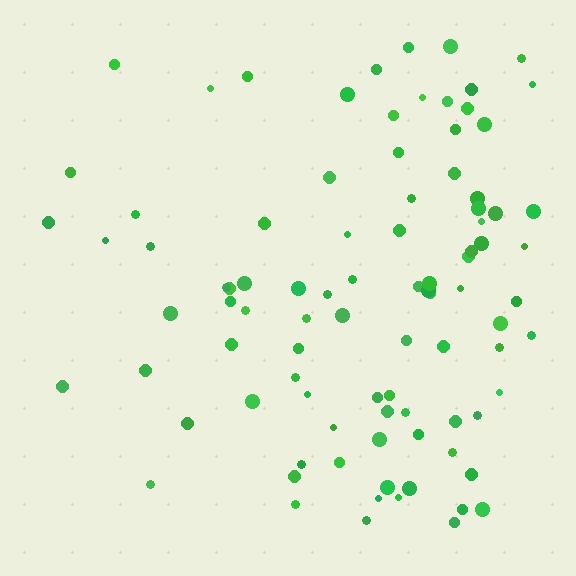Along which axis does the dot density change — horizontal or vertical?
Horizontal.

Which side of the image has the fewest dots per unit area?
The left.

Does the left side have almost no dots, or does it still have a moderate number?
Still a moderate number, just noticeably fewer than the right.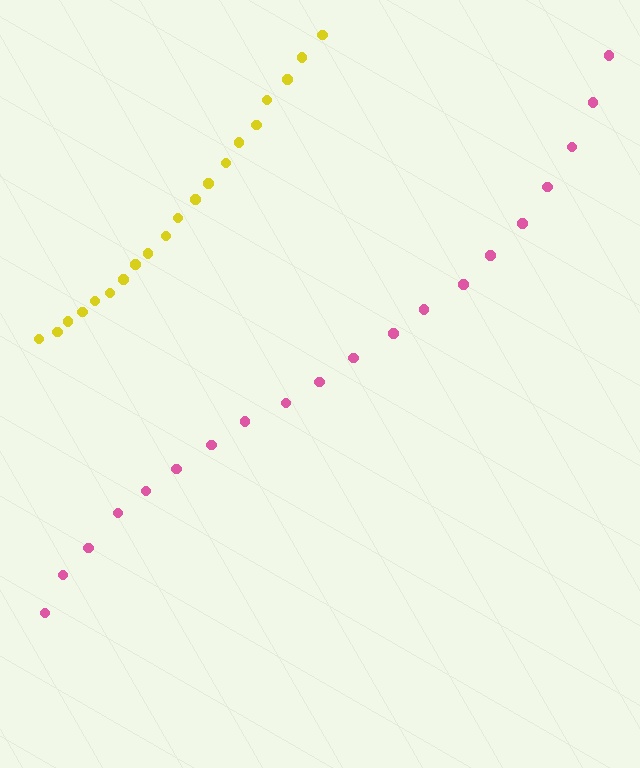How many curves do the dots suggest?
There are 2 distinct paths.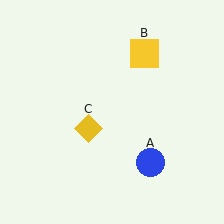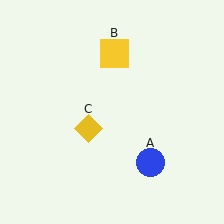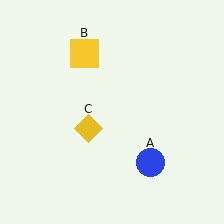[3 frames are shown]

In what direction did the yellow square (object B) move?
The yellow square (object B) moved left.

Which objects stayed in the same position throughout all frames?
Blue circle (object A) and yellow diamond (object C) remained stationary.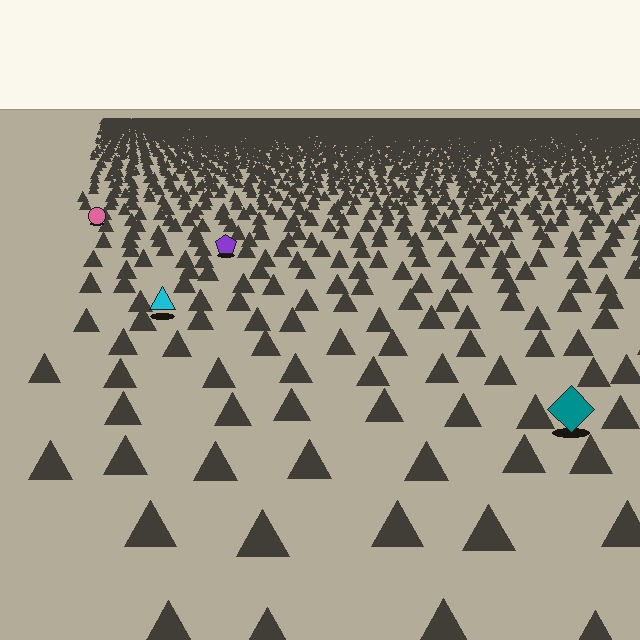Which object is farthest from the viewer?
The pink circle is farthest from the viewer. It appears smaller and the ground texture around it is denser.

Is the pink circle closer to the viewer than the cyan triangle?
No. The cyan triangle is closer — you can tell from the texture gradient: the ground texture is coarser near it.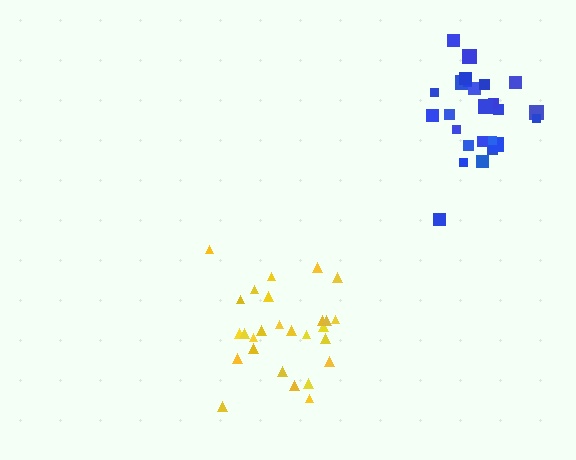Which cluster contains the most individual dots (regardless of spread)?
Yellow (28).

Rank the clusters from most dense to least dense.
yellow, blue.